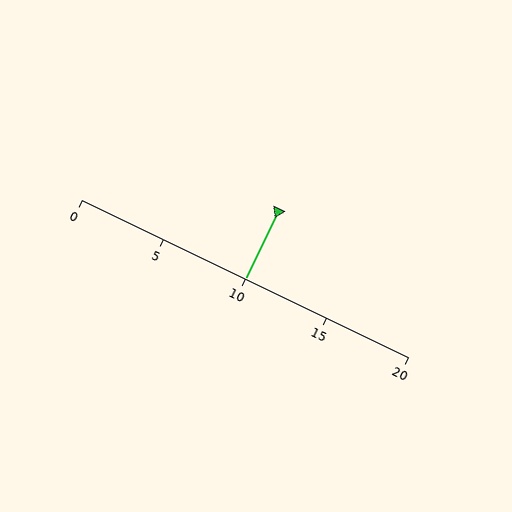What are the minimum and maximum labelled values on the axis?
The axis runs from 0 to 20.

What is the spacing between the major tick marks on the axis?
The major ticks are spaced 5 apart.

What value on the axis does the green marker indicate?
The marker indicates approximately 10.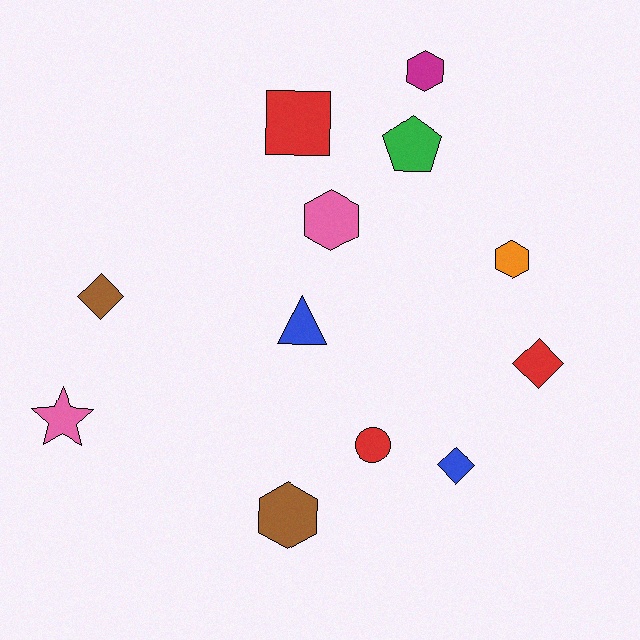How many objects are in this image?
There are 12 objects.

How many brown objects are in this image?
There are 2 brown objects.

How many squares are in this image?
There is 1 square.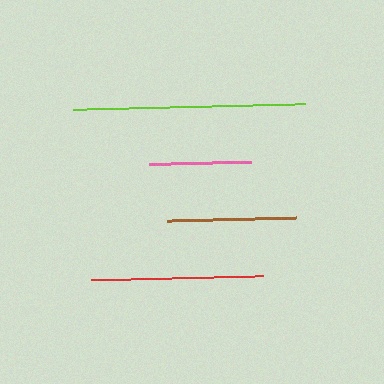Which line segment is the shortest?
The pink line is the shortest at approximately 102 pixels.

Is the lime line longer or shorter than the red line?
The lime line is longer than the red line.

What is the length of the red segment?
The red segment is approximately 173 pixels long.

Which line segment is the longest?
The lime line is the longest at approximately 232 pixels.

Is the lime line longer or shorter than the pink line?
The lime line is longer than the pink line.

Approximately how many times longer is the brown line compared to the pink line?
The brown line is approximately 1.3 times the length of the pink line.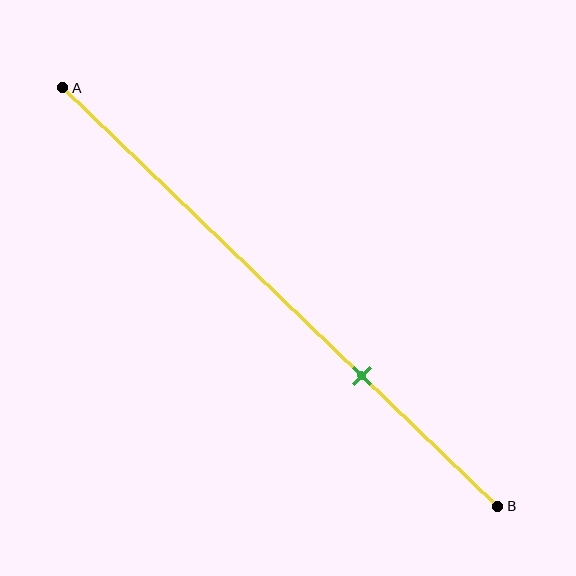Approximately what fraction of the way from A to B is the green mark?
The green mark is approximately 70% of the way from A to B.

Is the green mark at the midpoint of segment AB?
No, the mark is at about 70% from A, not at the 50% midpoint.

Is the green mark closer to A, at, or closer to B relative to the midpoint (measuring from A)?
The green mark is closer to point B than the midpoint of segment AB.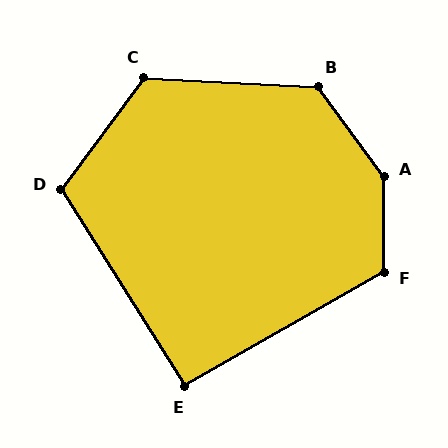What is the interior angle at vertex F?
Approximately 120 degrees (obtuse).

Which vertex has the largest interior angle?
A, at approximately 144 degrees.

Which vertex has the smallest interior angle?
E, at approximately 92 degrees.